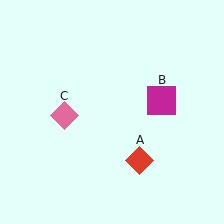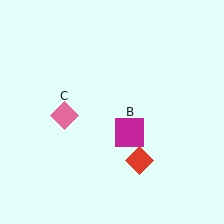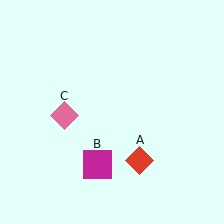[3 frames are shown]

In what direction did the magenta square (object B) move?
The magenta square (object B) moved down and to the left.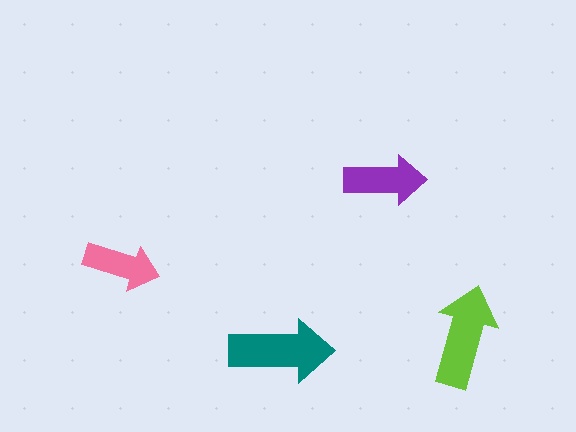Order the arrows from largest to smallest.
the teal one, the lime one, the purple one, the pink one.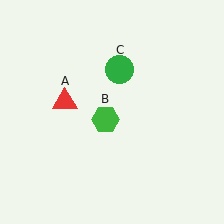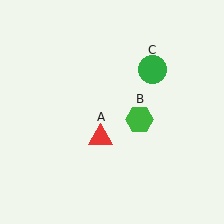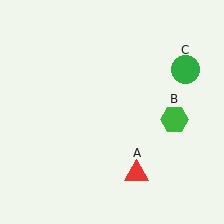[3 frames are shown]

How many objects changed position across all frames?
3 objects changed position: red triangle (object A), green hexagon (object B), green circle (object C).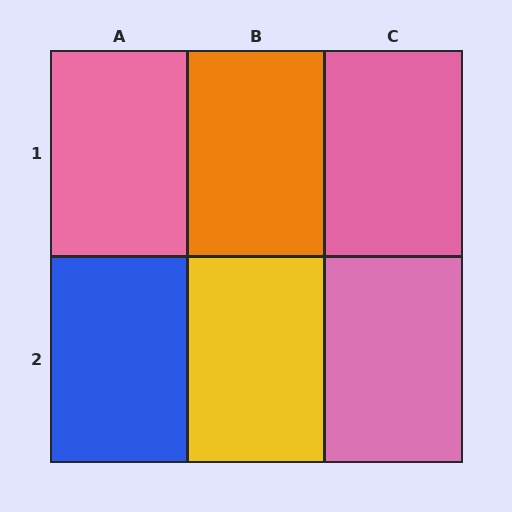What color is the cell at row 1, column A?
Pink.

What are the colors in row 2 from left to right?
Blue, yellow, pink.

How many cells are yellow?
1 cell is yellow.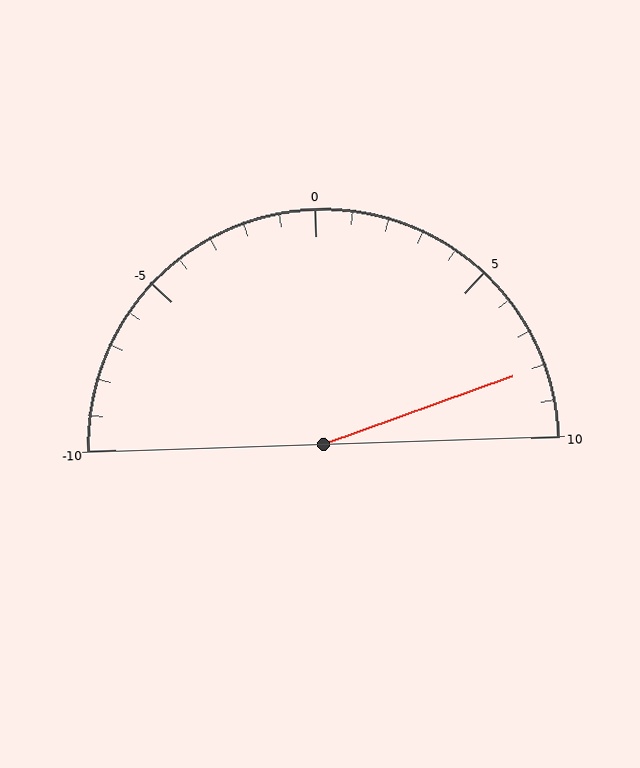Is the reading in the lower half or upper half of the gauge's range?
The reading is in the upper half of the range (-10 to 10).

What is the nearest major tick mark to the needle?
The nearest major tick mark is 10.